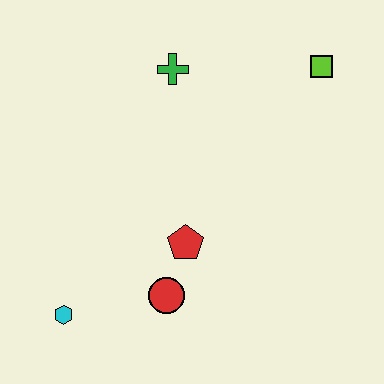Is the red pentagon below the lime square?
Yes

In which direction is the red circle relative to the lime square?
The red circle is below the lime square.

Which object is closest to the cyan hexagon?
The red circle is closest to the cyan hexagon.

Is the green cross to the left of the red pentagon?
Yes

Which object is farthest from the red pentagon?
The lime square is farthest from the red pentagon.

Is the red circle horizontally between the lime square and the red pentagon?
No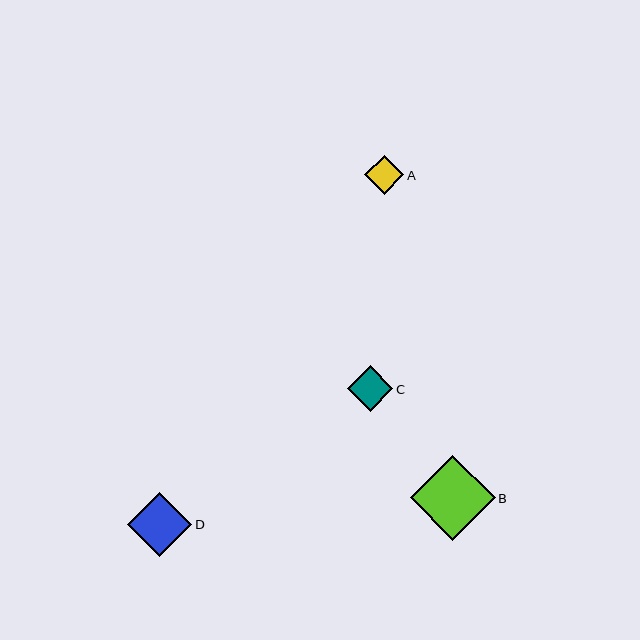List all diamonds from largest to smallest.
From largest to smallest: B, D, C, A.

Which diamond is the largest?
Diamond B is the largest with a size of approximately 84 pixels.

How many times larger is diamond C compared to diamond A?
Diamond C is approximately 1.2 times the size of diamond A.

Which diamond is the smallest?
Diamond A is the smallest with a size of approximately 39 pixels.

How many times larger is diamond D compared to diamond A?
Diamond D is approximately 1.6 times the size of diamond A.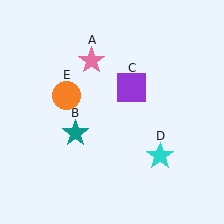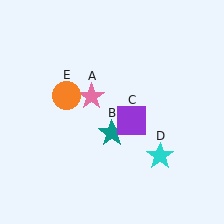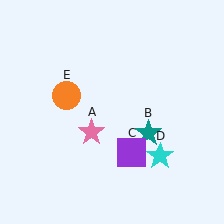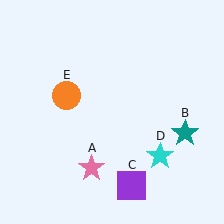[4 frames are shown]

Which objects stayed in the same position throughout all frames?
Cyan star (object D) and orange circle (object E) remained stationary.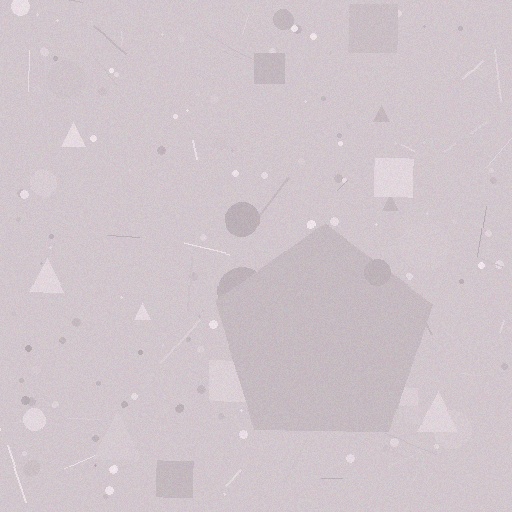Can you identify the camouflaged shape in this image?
The camouflaged shape is a pentagon.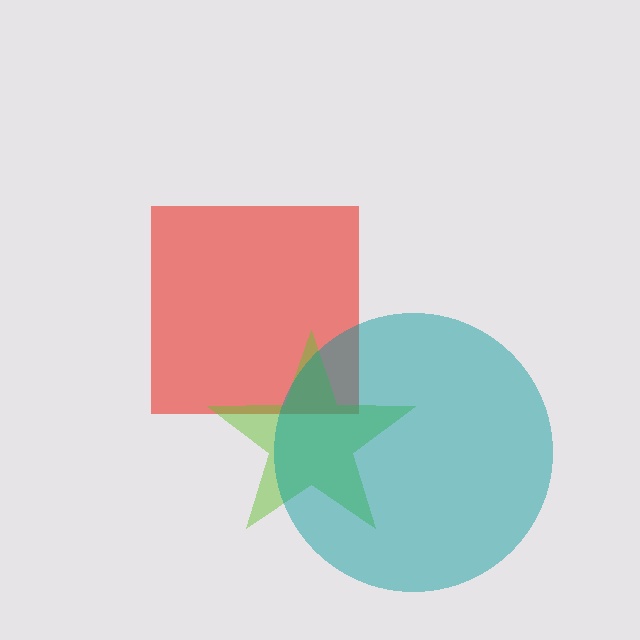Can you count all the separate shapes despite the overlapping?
Yes, there are 3 separate shapes.